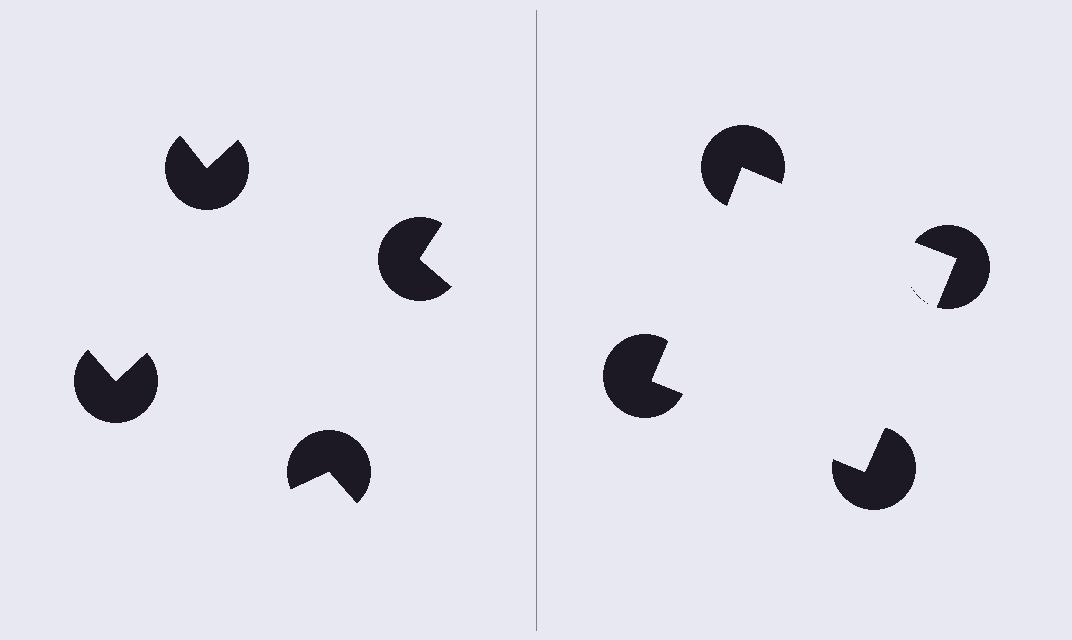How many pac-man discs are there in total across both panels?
8 — 4 on each side.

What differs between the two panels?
The pac-man discs are positioned identically on both sides; only the wedge orientations differ. On the right they align to a square; on the left they are misaligned.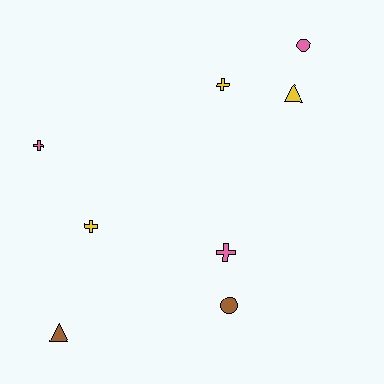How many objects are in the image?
There are 8 objects.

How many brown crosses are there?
There are no brown crosses.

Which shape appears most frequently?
Cross, with 4 objects.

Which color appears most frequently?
Pink, with 3 objects.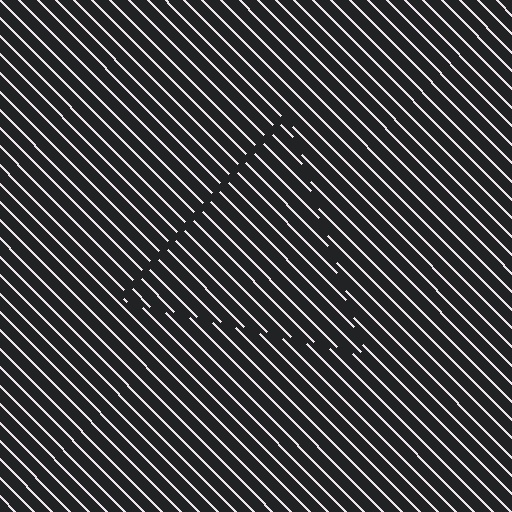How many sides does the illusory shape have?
3 sides — the line-ends trace a triangle.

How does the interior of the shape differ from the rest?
The interior of the shape contains the same grating, shifted by half a period — the contour is defined by the phase discontinuity where line-ends from the inner and outer gratings abut.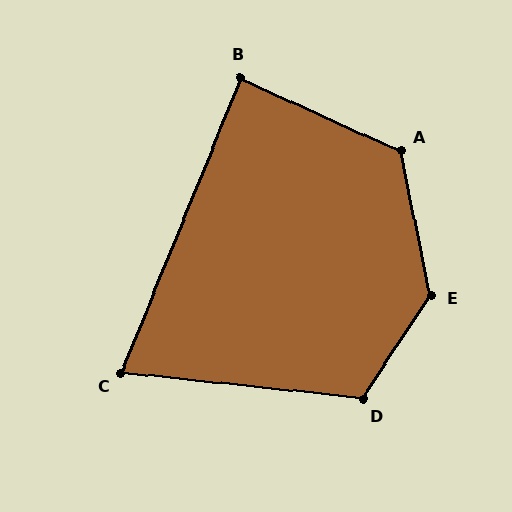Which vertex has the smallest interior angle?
C, at approximately 74 degrees.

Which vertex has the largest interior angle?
E, at approximately 135 degrees.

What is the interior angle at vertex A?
Approximately 126 degrees (obtuse).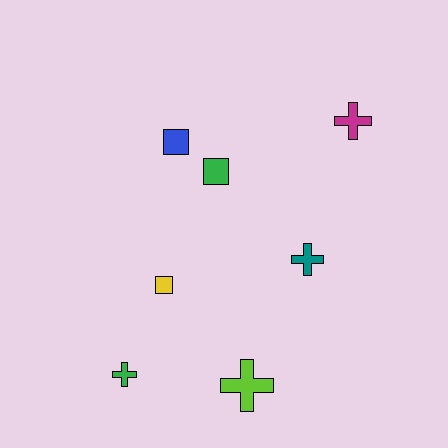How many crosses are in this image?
There are 4 crosses.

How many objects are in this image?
There are 7 objects.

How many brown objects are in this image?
There are no brown objects.